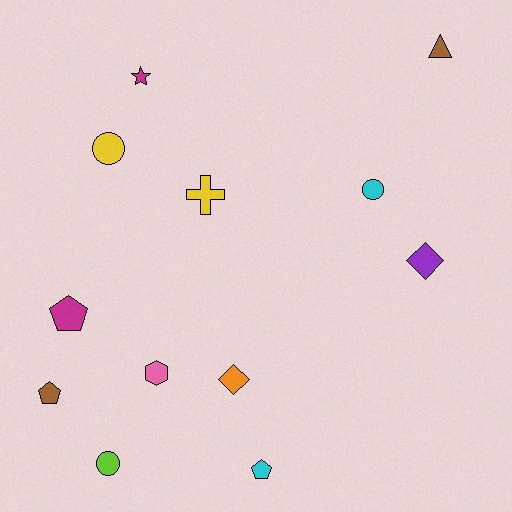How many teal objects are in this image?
There are no teal objects.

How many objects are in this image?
There are 12 objects.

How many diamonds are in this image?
There are 2 diamonds.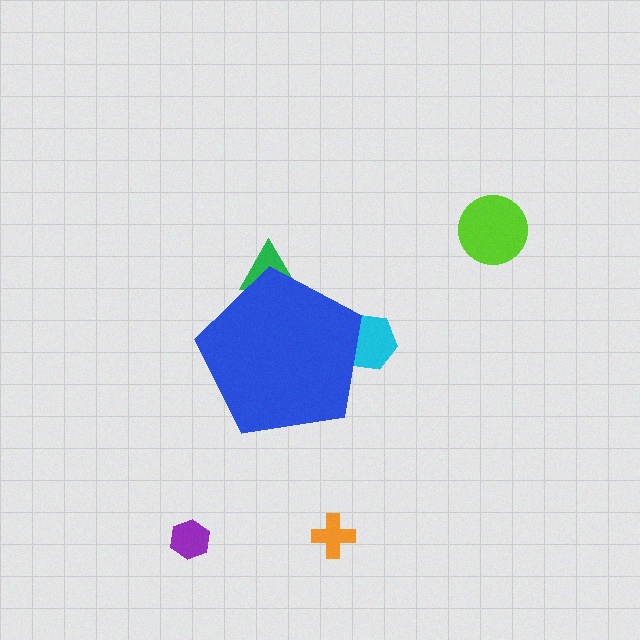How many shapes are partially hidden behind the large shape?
2 shapes are partially hidden.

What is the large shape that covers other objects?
A blue pentagon.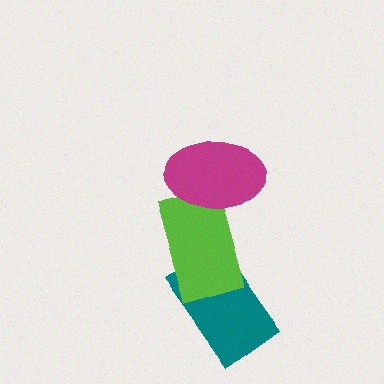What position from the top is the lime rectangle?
The lime rectangle is 2nd from the top.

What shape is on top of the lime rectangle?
The magenta ellipse is on top of the lime rectangle.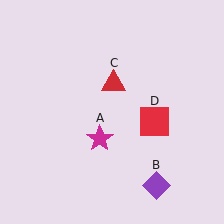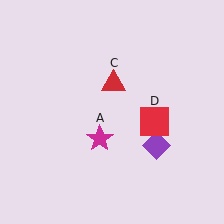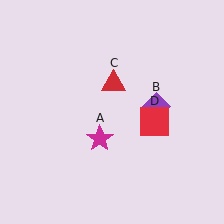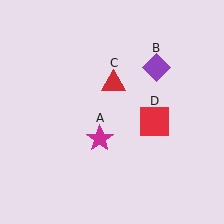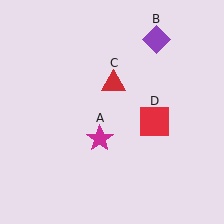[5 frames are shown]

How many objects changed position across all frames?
1 object changed position: purple diamond (object B).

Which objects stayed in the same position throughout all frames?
Magenta star (object A) and red triangle (object C) and red square (object D) remained stationary.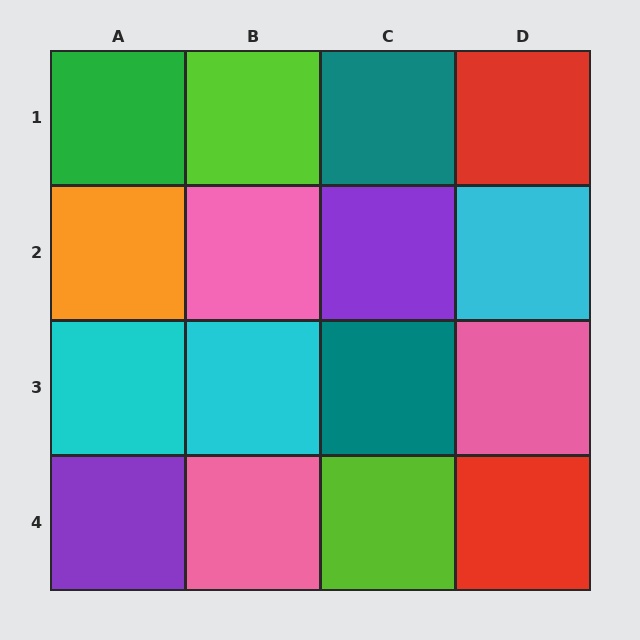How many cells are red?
2 cells are red.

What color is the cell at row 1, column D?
Red.